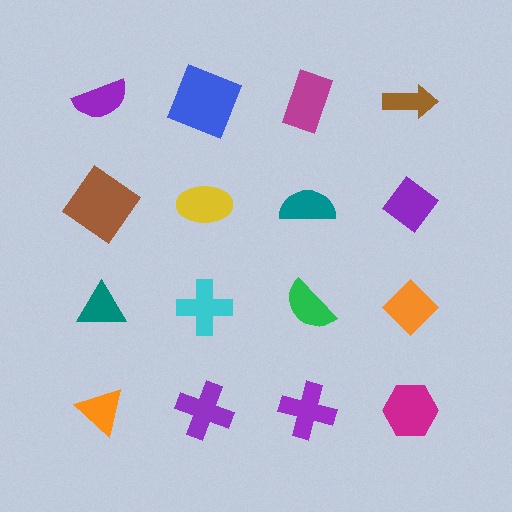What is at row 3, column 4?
An orange diamond.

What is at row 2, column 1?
A brown diamond.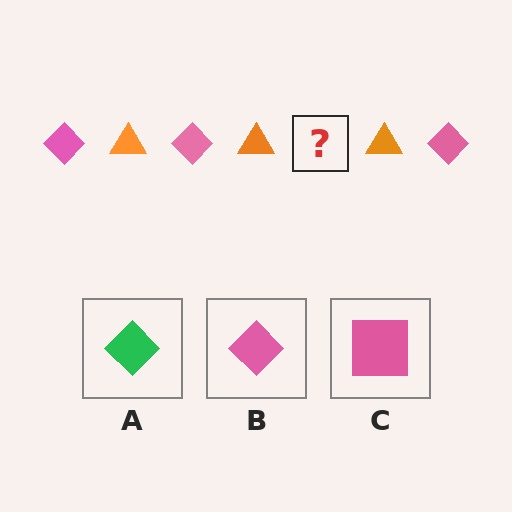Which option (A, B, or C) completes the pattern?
B.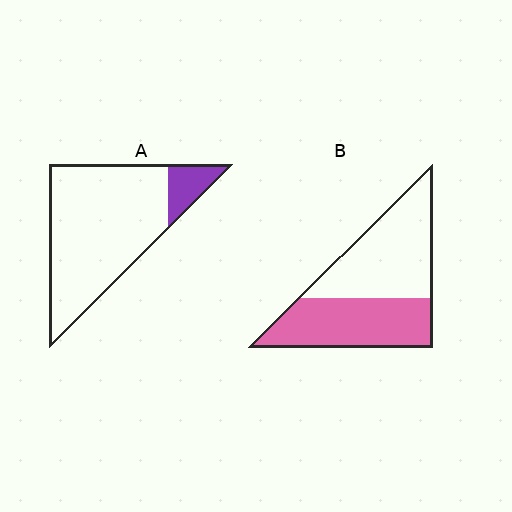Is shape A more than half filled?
No.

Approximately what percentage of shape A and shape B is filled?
A is approximately 15% and B is approximately 45%.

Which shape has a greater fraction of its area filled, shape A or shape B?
Shape B.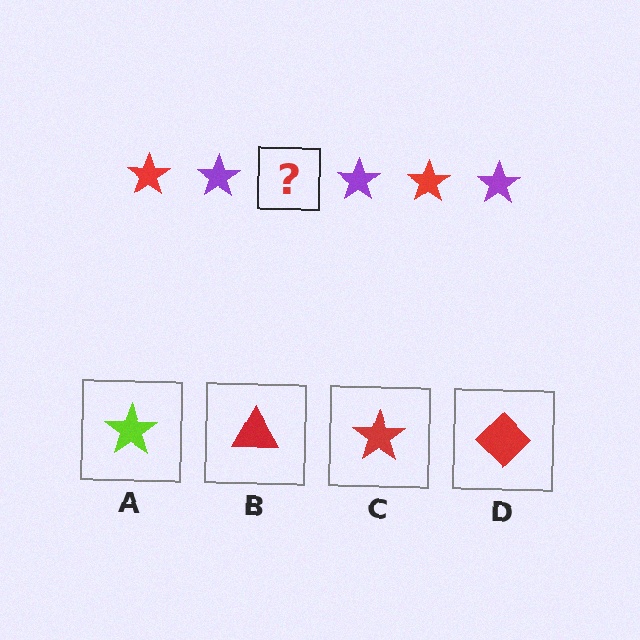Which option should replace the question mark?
Option C.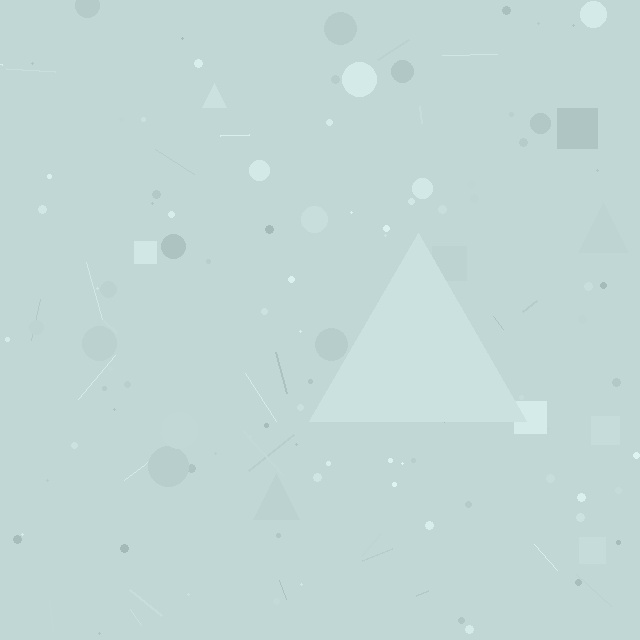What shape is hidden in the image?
A triangle is hidden in the image.